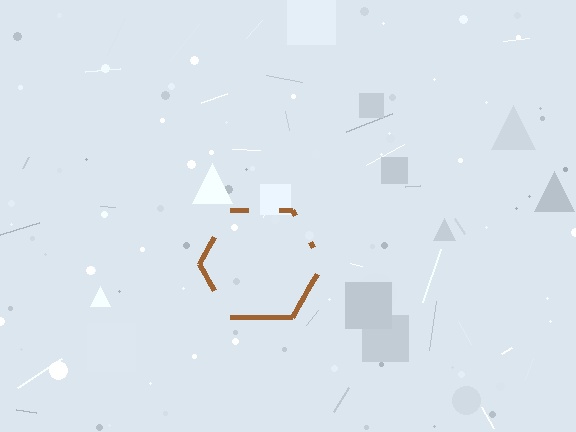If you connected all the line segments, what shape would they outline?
They would outline a hexagon.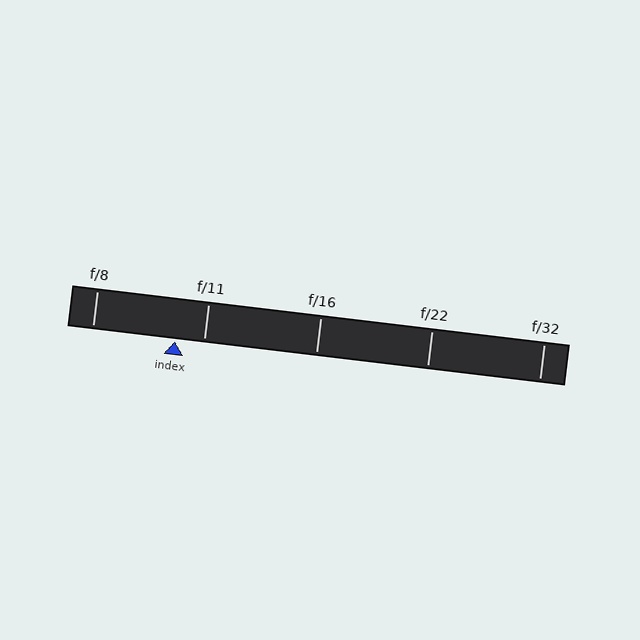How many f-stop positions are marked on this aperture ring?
There are 5 f-stop positions marked.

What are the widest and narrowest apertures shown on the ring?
The widest aperture shown is f/8 and the narrowest is f/32.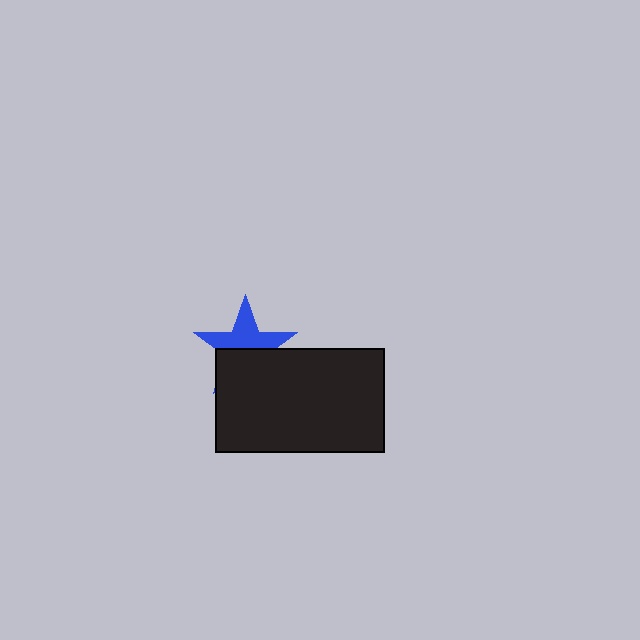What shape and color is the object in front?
The object in front is a black rectangle.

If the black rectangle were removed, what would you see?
You would see the complete blue star.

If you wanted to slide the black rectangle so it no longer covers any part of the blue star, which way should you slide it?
Slide it down — that is the most direct way to separate the two shapes.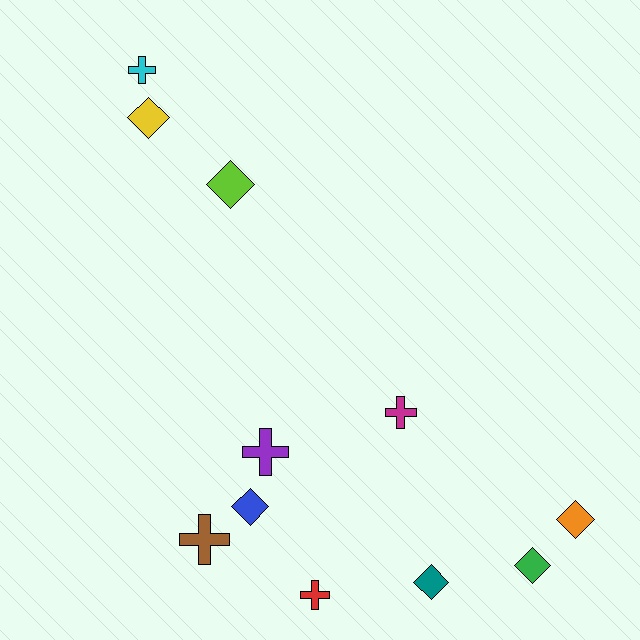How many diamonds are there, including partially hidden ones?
There are 6 diamonds.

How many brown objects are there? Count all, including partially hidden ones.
There is 1 brown object.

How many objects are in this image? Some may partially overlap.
There are 11 objects.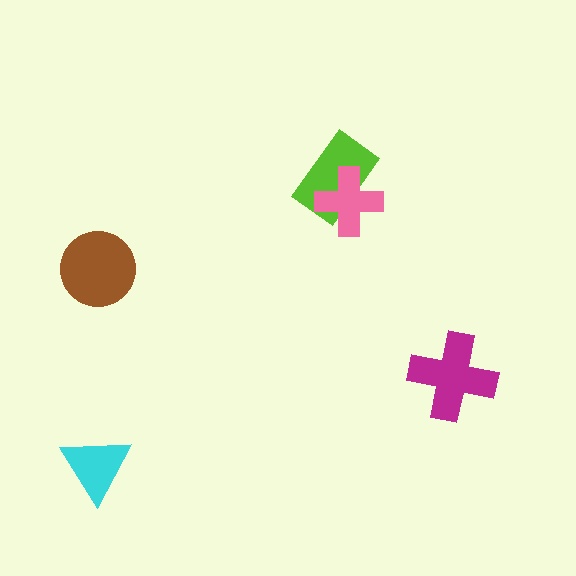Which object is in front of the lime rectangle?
The pink cross is in front of the lime rectangle.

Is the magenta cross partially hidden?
No, no other shape covers it.